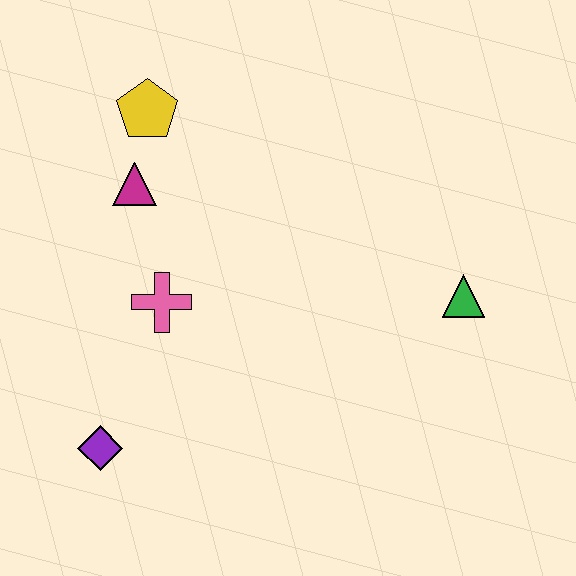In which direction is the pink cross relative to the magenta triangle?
The pink cross is below the magenta triangle.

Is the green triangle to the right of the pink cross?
Yes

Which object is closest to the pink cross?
The magenta triangle is closest to the pink cross.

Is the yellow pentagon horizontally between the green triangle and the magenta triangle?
Yes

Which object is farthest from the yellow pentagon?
The green triangle is farthest from the yellow pentagon.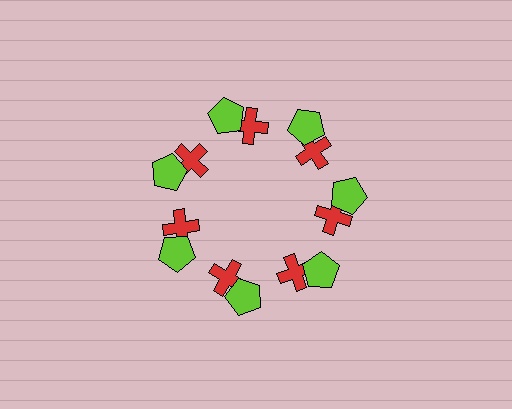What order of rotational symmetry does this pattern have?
This pattern has 7-fold rotational symmetry.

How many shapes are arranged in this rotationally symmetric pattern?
There are 14 shapes, arranged in 7 groups of 2.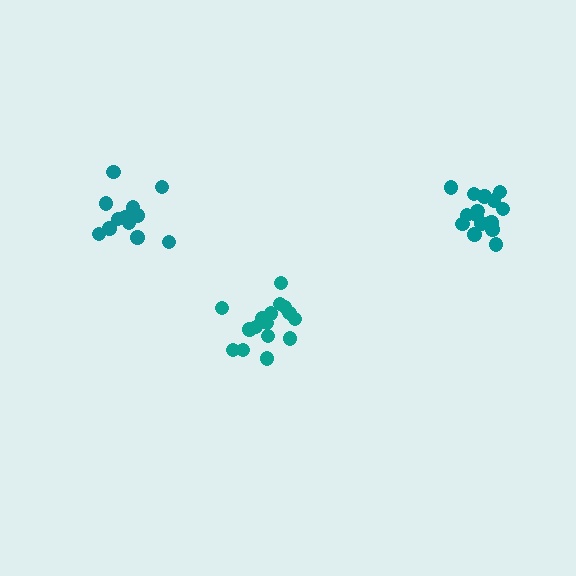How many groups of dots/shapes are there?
There are 3 groups.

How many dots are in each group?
Group 1: 16 dots, Group 2: 13 dots, Group 3: 15 dots (44 total).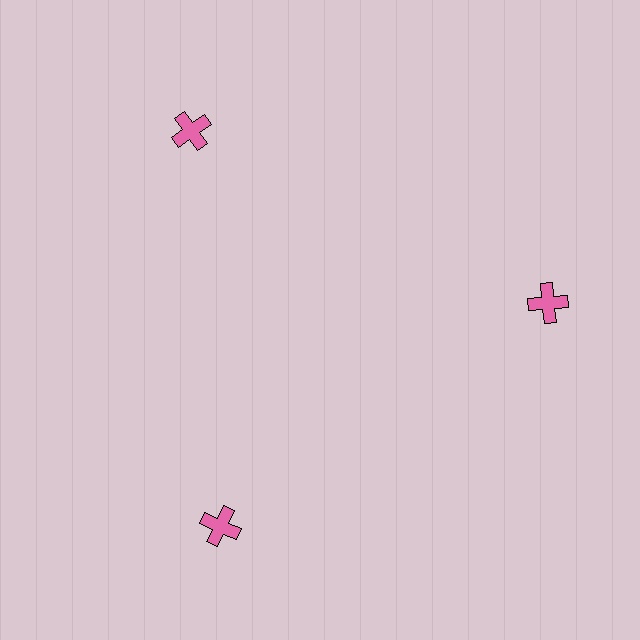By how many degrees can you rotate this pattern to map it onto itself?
The pattern maps onto itself every 120 degrees of rotation.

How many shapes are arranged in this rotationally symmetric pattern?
There are 3 shapes, arranged in 3 groups of 1.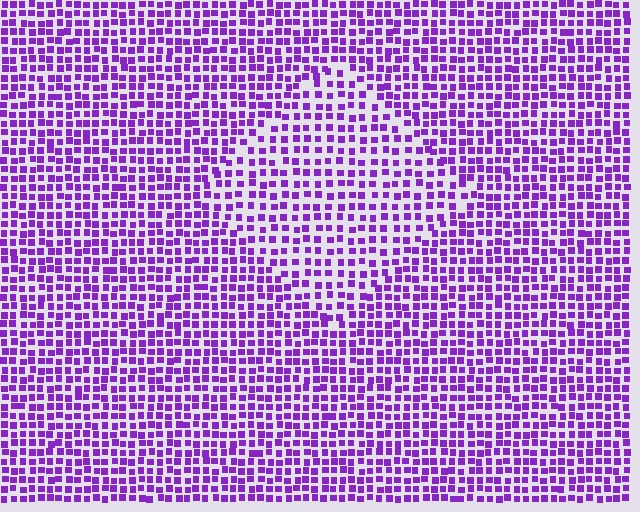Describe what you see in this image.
The image contains small purple elements arranged at two different densities. A diamond-shaped region is visible where the elements are less densely packed than the surrounding area.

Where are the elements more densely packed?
The elements are more densely packed outside the diamond boundary.